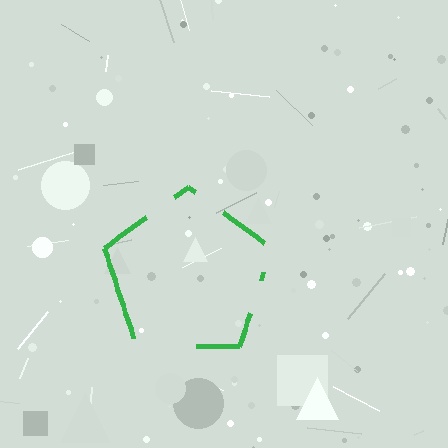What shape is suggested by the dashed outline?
The dashed outline suggests a pentagon.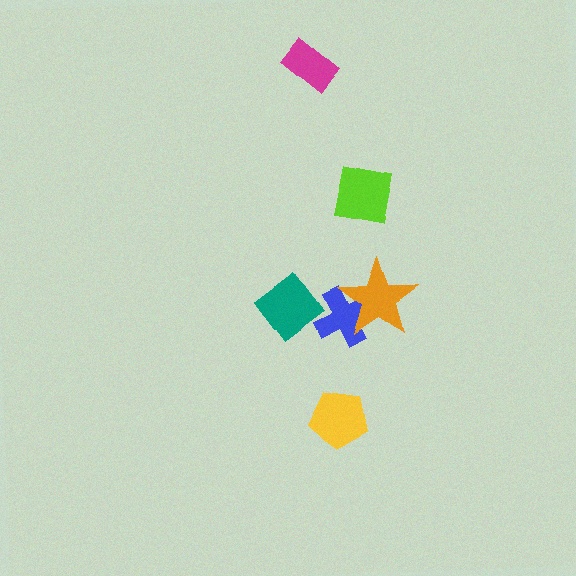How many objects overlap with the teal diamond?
1 object overlaps with the teal diamond.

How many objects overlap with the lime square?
0 objects overlap with the lime square.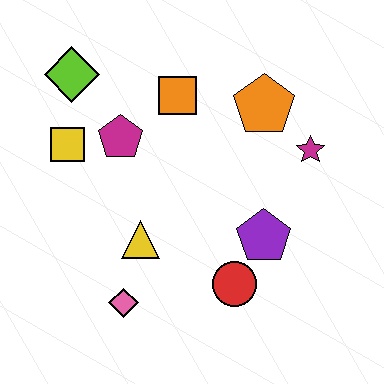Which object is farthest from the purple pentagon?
The lime diamond is farthest from the purple pentagon.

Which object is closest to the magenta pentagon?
The yellow square is closest to the magenta pentagon.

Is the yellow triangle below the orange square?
Yes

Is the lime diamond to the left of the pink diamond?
Yes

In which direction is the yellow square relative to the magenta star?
The yellow square is to the left of the magenta star.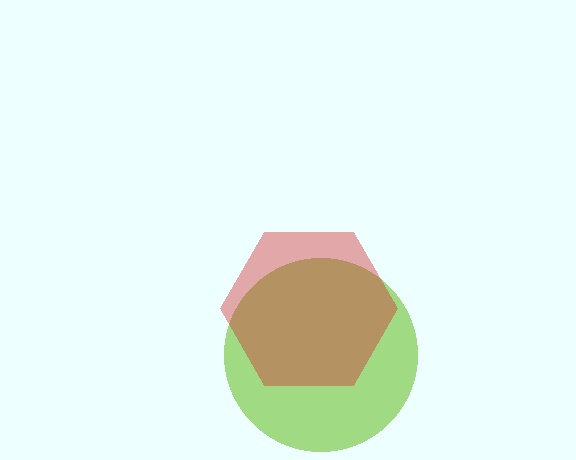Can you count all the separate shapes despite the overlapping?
Yes, there are 2 separate shapes.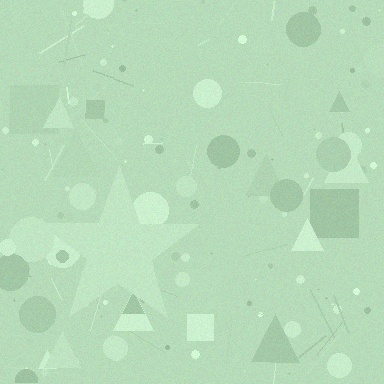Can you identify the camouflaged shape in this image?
The camouflaged shape is a star.